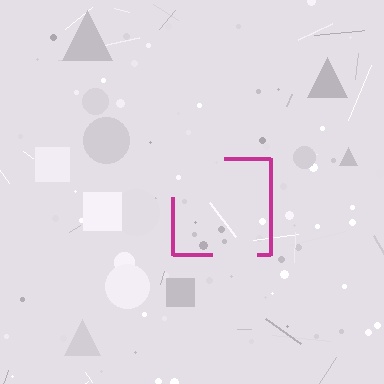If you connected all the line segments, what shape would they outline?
They would outline a square.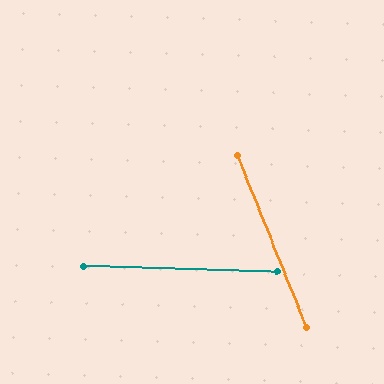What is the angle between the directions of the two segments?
Approximately 67 degrees.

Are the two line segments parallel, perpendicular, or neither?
Neither parallel nor perpendicular — they differ by about 67°.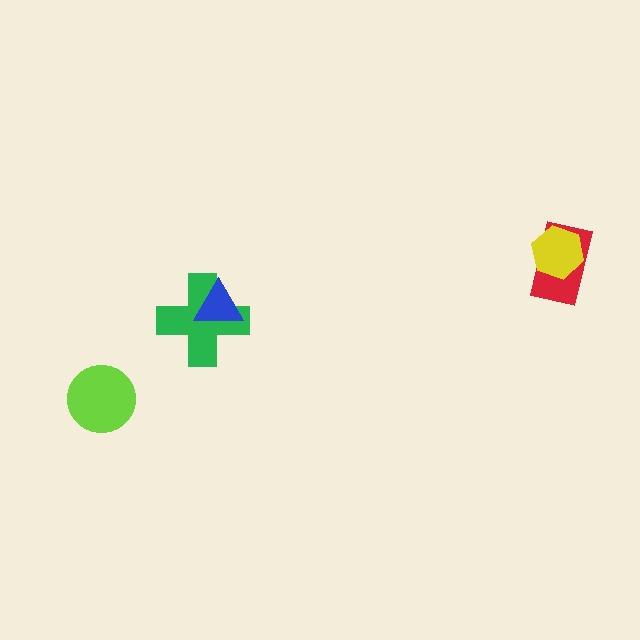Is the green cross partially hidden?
Yes, it is partially covered by another shape.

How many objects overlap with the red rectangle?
1 object overlaps with the red rectangle.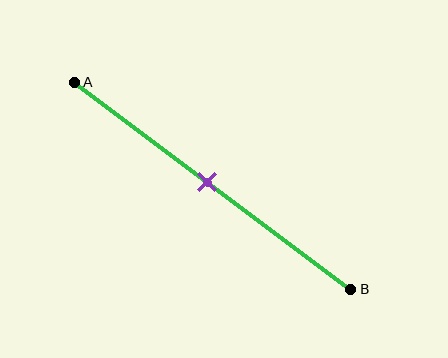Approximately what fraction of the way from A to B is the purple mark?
The purple mark is approximately 50% of the way from A to B.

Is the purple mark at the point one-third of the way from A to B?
No, the mark is at about 50% from A, not at the 33% one-third point.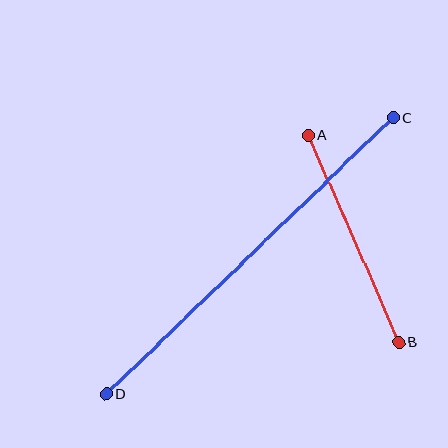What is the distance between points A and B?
The distance is approximately 226 pixels.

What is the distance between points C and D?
The distance is approximately 398 pixels.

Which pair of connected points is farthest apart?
Points C and D are farthest apart.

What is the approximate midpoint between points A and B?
The midpoint is at approximately (353, 239) pixels.